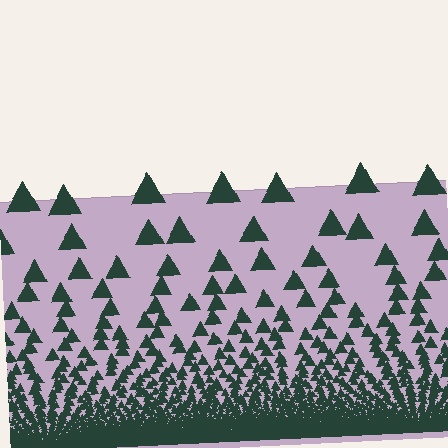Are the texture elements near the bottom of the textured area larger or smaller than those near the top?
Smaller. The gradient is inverted — elements near the bottom are smaller and denser.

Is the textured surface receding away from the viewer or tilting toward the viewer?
The surface appears to tilt toward the viewer. Texture elements get larger and sparser toward the top.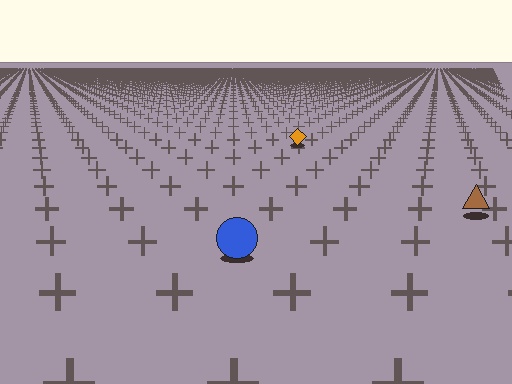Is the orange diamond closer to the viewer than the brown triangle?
No. The brown triangle is closer — you can tell from the texture gradient: the ground texture is coarser near it.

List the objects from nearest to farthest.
From nearest to farthest: the blue circle, the brown triangle, the orange diamond.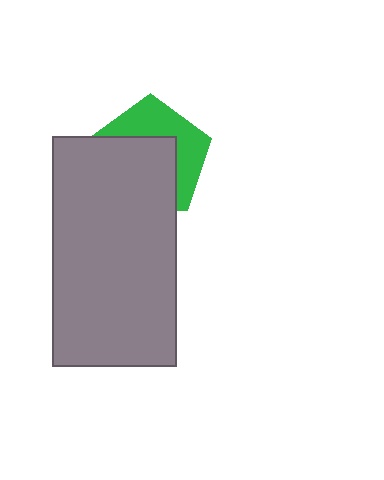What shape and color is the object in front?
The object in front is a gray rectangle.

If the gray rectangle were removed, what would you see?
You would see the complete green pentagon.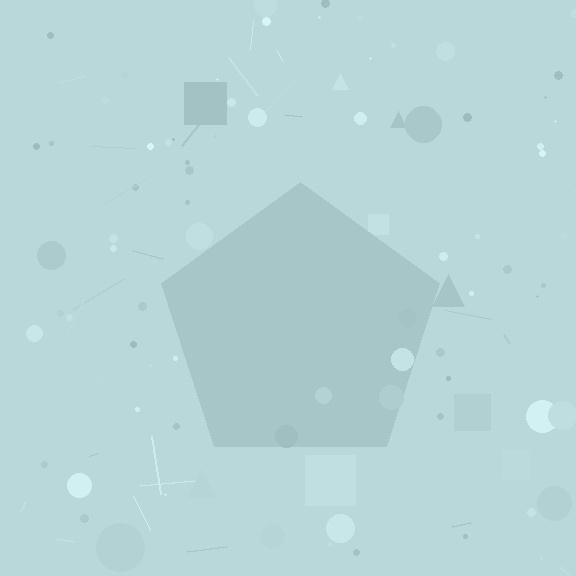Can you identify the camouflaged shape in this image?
The camouflaged shape is a pentagon.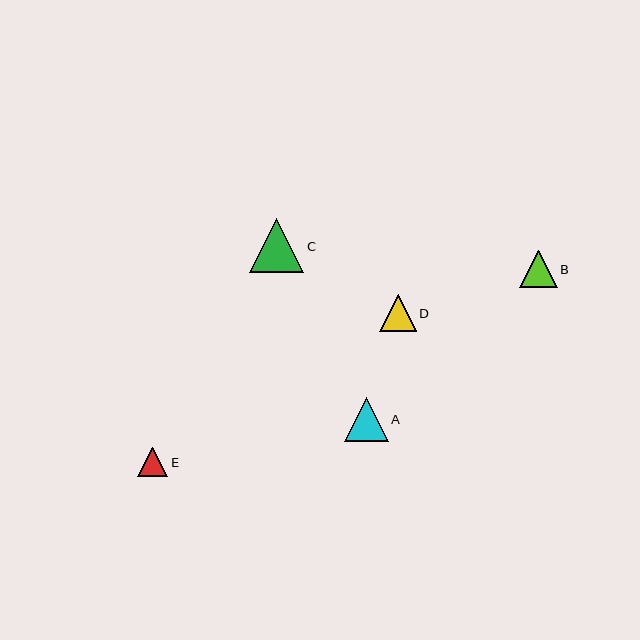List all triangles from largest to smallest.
From largest to smallest: C, A, B, D, E.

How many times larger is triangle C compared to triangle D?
Triangle C is approximately 1.5 times the size of triangle D.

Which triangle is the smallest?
Triangle E is the smallest with a size of approximately 30 pixels.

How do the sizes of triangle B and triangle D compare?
Triangle B and triangle D are approximately the same size.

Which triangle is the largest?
Triangle C is the largest with a size of approximately 54 pixels.